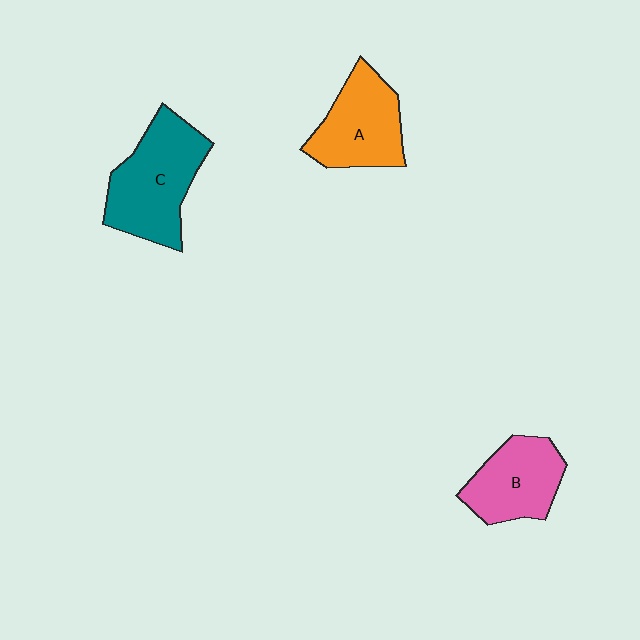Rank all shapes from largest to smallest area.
From largest to smallest: C (teal), A (orange), B (pink).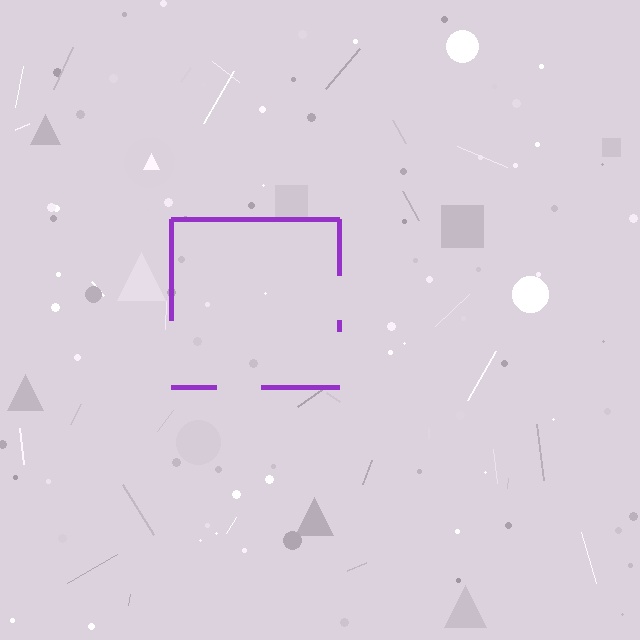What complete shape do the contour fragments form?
The contour fragments form a square.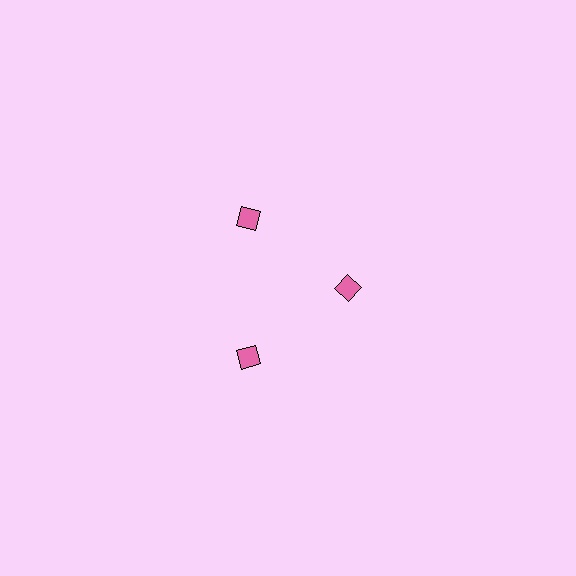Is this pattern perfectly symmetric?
No. The 3 pink diamonds are arranged in a ring, but one element near the 3 o'clock position is pulled inward toward the center, breaking the 3-fold rotational symmetry.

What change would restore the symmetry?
The symmetry would be restored by moving it outward, back onto the ring so that all 3 diamonds sit at equal angles and equal distance from the center.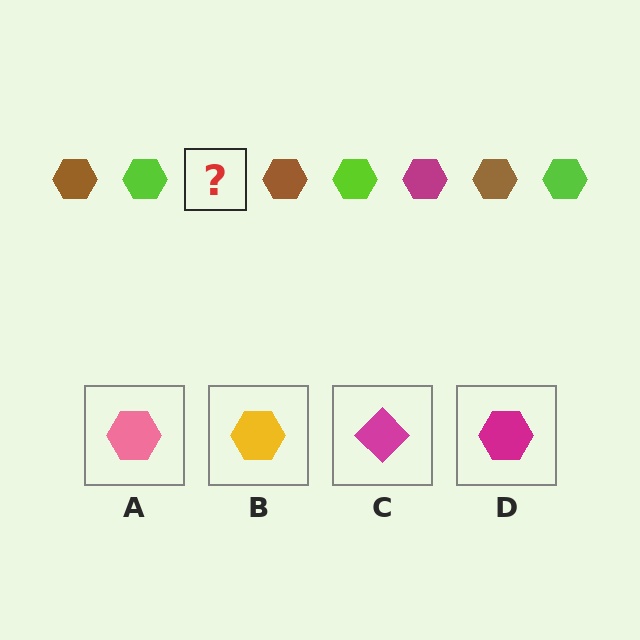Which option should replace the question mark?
Option D.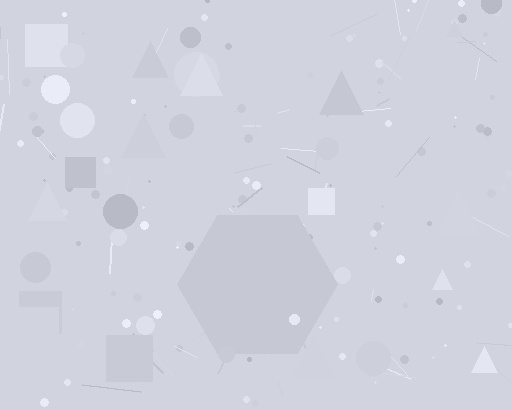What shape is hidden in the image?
A hexagon is hidden in the image.